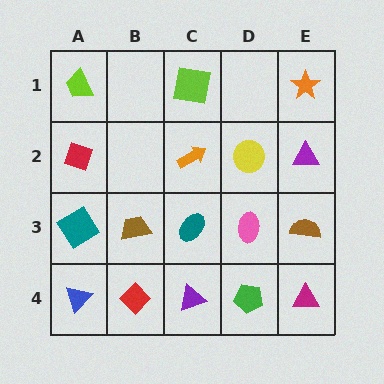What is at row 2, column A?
A red diamond.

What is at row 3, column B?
A brown trapezoid.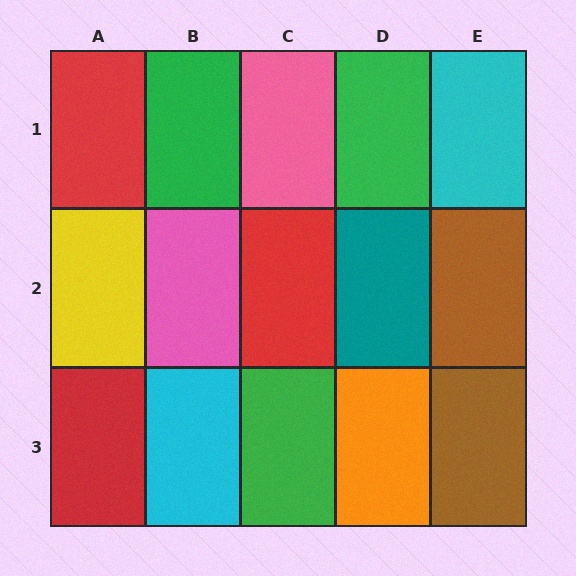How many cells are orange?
1 cell is orange.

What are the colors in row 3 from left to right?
Red, cyan, green, orange, brown.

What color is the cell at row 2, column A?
Yellow.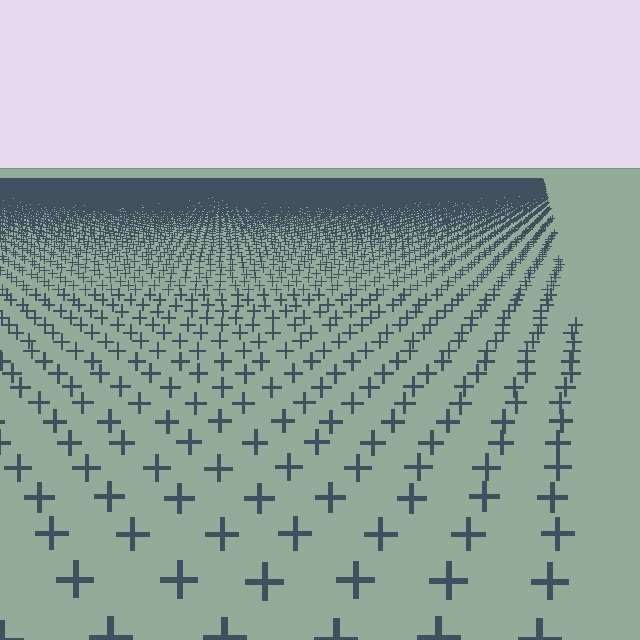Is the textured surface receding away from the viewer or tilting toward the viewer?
The surface is receding away from the viewer. Texture elements get smaller and denser toward the top.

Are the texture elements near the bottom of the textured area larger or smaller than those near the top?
Larger. Near the bottom, elements are closer to the viewer and appear at a bigger on-screen size.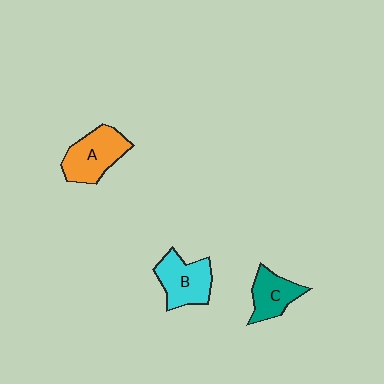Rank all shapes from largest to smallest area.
From largest to smallest: A (orange), B (cyan), C (teal).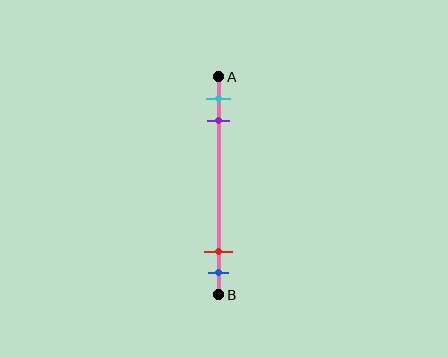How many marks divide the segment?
There are 4 marks dividing the segment.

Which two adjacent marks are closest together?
The red and blue marks are the closest adjacent pair.